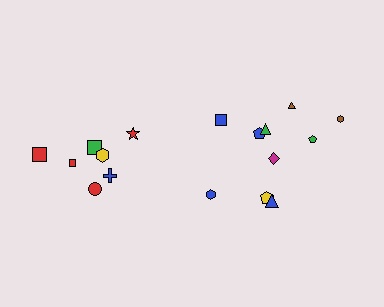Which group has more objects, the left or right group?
The right group.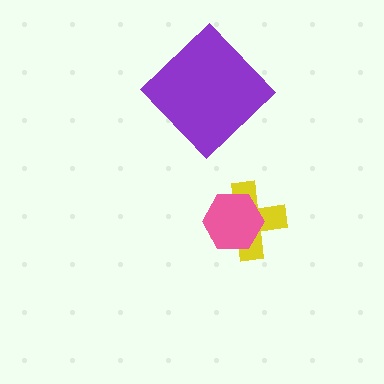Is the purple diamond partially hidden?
No, no other shape covers it.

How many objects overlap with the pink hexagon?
1 object overlaps with the pink hexagon.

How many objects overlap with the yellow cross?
1 object overlaps with the yellow cross.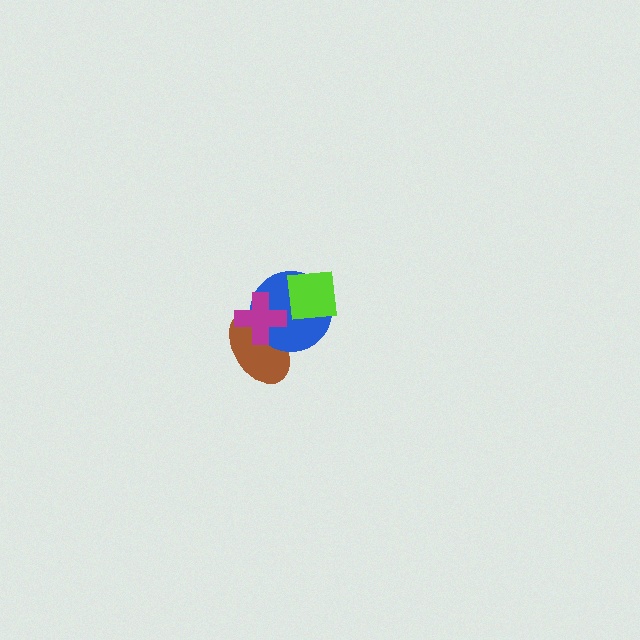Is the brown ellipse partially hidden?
Yes, it is partially covered by another shape.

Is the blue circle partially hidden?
Yes, it is partially covered by another shape.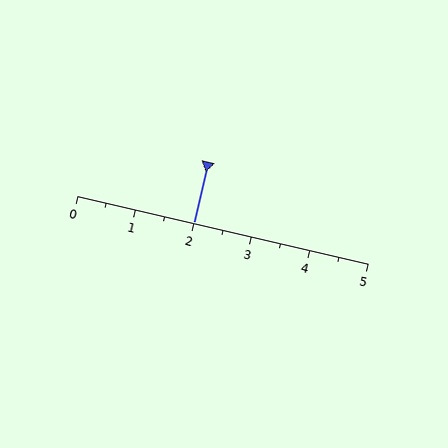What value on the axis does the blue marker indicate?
The marker indicates approximately 2.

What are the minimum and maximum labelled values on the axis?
The axis runs from 0 to 5.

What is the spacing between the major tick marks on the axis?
The major ticks are spaced 1 apart.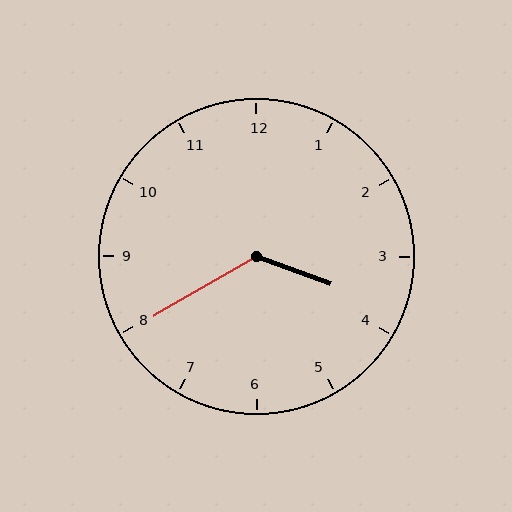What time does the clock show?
3:40.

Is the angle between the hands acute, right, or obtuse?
It is obtuse.